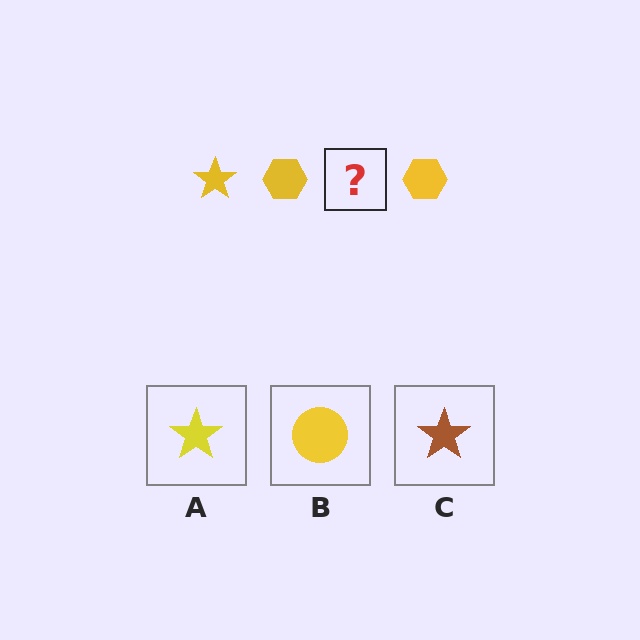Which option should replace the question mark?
Option A.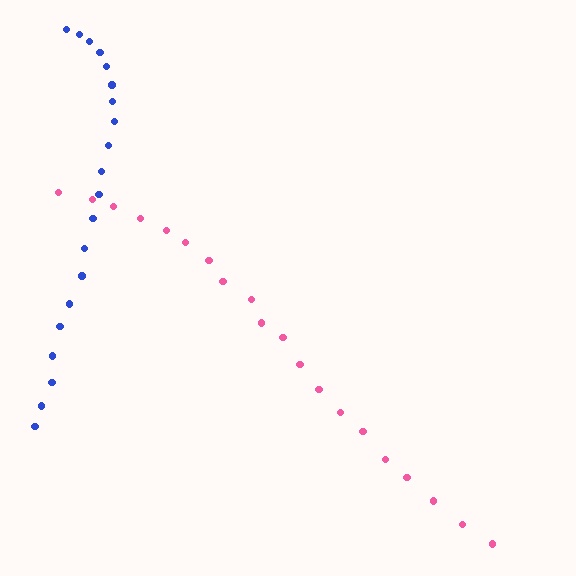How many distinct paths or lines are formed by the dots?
There are 2 distinct paths.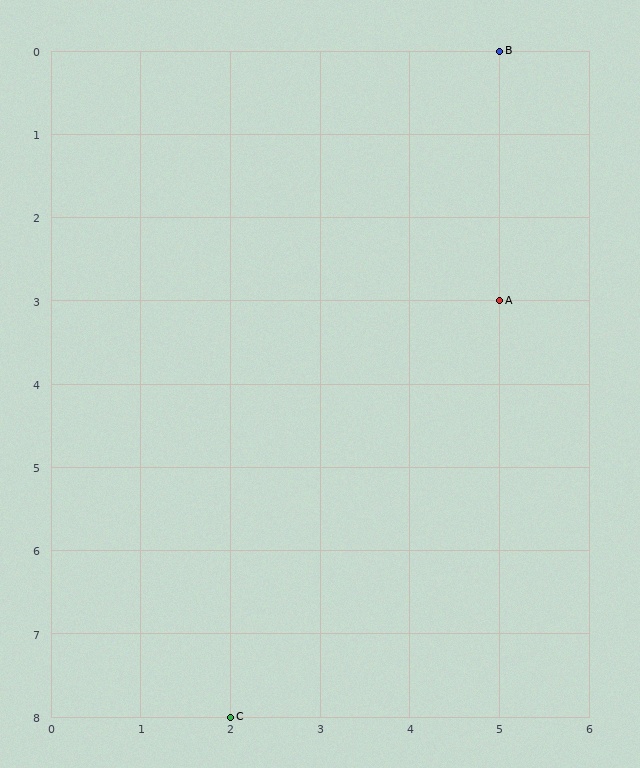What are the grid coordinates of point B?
Point B is at grid coordinates (5, 0).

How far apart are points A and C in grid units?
Points A and C are 3 columns and 5 rows apart (about 5.8 grid units diagonally).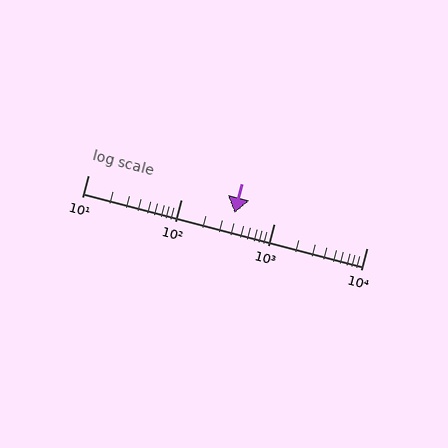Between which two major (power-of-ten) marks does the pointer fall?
The pointer is between 100 and 1000.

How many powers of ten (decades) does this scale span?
The scale spans 3 decades, from 10 to 10000.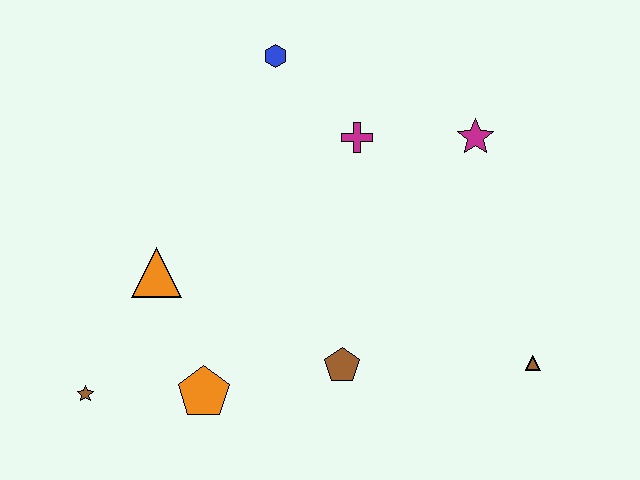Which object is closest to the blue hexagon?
The magenta cross is closest to the blue hexagon.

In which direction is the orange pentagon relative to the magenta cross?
The orange pentagon is below the magenta cross.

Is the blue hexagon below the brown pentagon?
No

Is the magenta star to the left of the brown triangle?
Yes